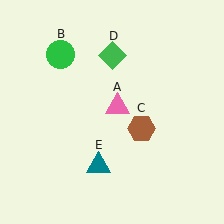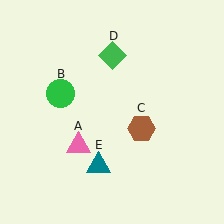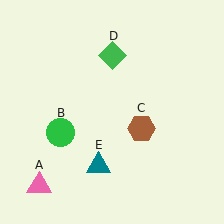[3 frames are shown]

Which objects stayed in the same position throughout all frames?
Brown hexagon (object C) and green diamond (object D) and teal triangle (object E) remained stationary.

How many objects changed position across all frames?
2 objects changed position: pink triangle (object A), green circle (object B).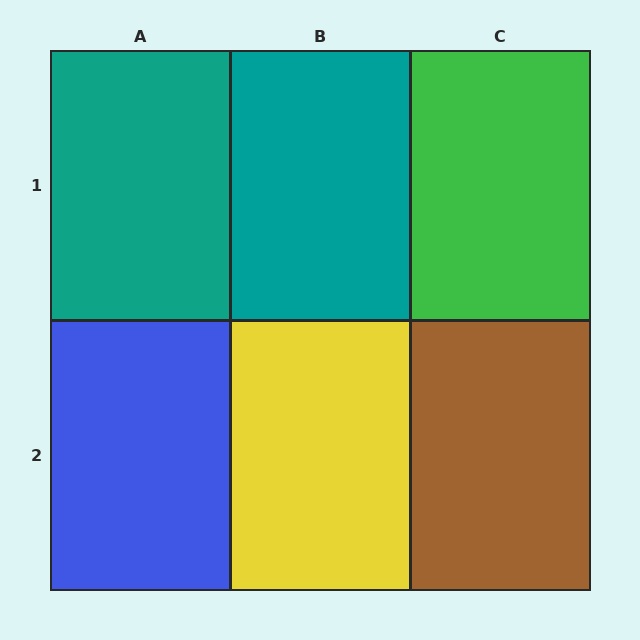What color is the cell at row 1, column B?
Teal.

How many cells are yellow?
1 cell is yellow.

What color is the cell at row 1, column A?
Teal.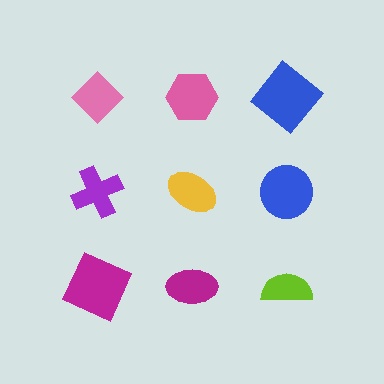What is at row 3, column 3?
A lime semicircle.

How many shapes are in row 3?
3 shapes.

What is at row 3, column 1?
A magenta square.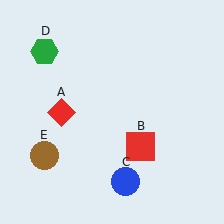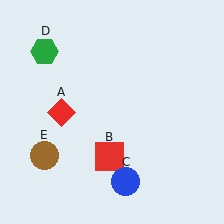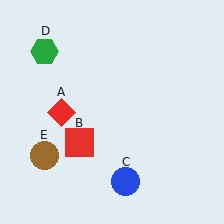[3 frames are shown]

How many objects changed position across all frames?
1 object changed position: red square (object B).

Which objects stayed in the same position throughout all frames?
Red diamond (object A) and blue circle (object C) and green hexagon (object D) and brown circle (object E) remained stationary.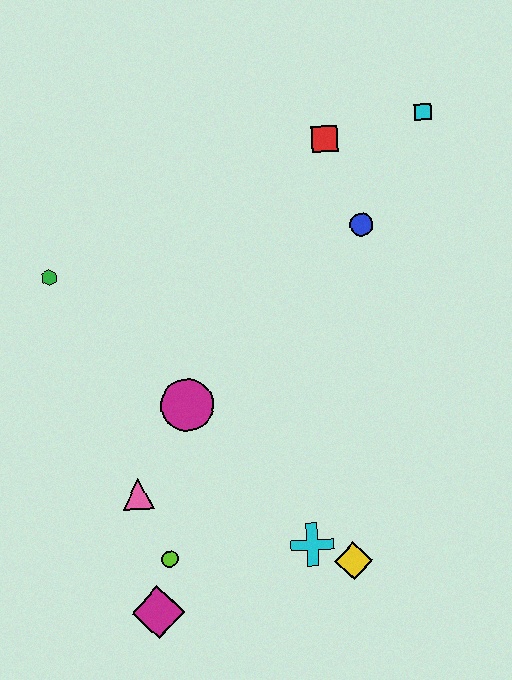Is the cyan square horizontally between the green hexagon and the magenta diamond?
No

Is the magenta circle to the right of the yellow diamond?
No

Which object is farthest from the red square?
The magenta diamond is farthest from the red square.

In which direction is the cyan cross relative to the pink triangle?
The cyan cross is to the right of the pink triangle.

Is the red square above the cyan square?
No